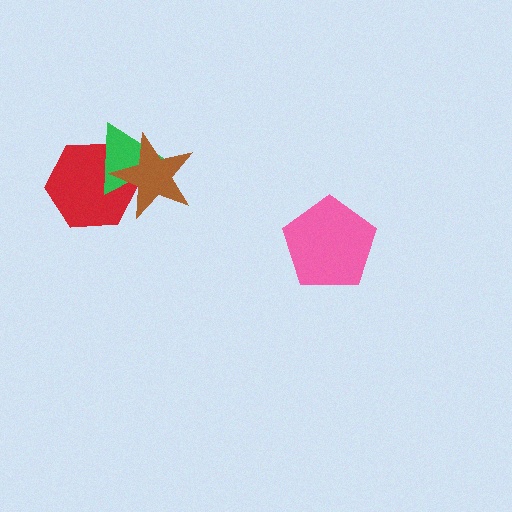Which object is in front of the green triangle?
The brown star is in front of the green triangle.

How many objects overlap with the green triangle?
2 objects overlap with the green triangle.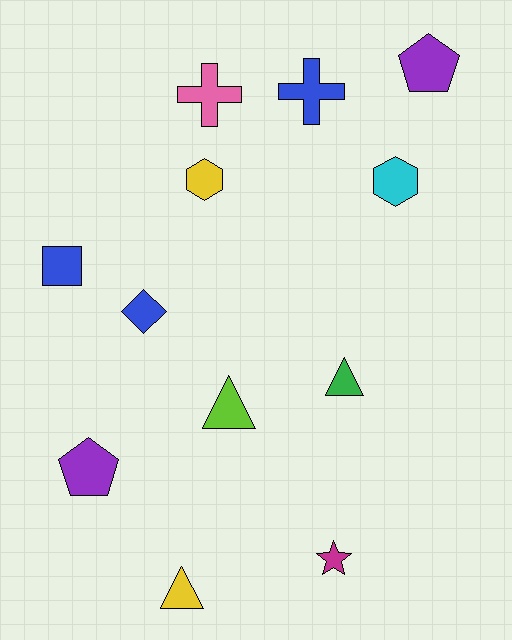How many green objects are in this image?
There is 1 green object.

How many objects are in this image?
There are 12 objects.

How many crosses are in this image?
There are 2 crosses.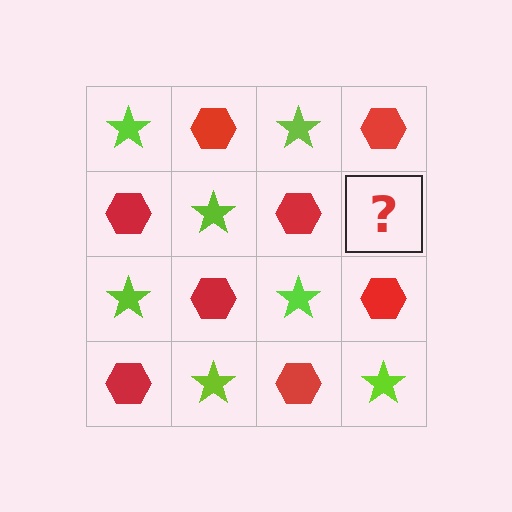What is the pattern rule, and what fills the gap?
The rule is that it alternates lime star and red hexagon in a checkerboard pattern. The gap should be filled with a lime star.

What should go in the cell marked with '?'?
The missing cell should contain a lime star.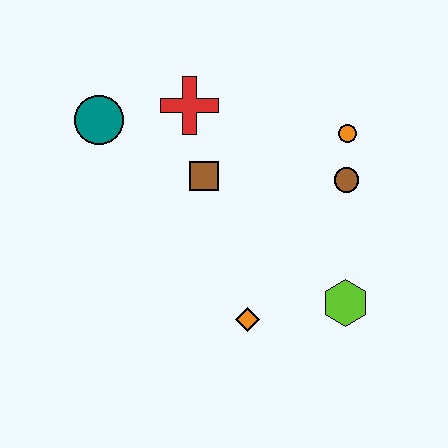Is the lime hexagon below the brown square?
Yes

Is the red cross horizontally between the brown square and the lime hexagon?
No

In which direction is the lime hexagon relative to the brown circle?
The lime hexagon is below the brown circle.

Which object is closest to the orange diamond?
The lime hexagon is closest to the orange diamond.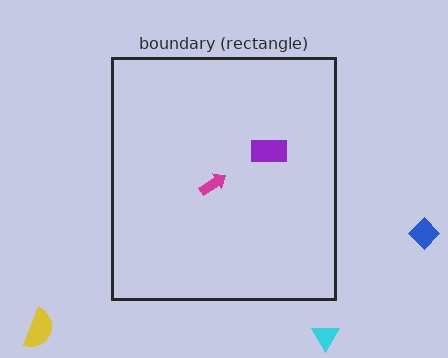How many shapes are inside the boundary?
2 inside, 3 outside.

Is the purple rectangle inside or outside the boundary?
Inside.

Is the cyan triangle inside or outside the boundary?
Outside.